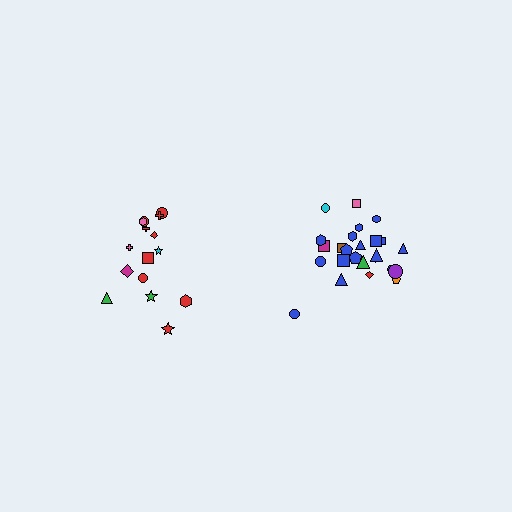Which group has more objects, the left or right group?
The right group.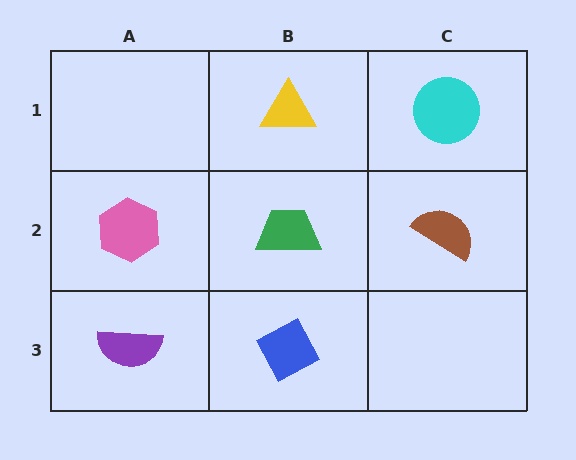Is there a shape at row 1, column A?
No, that cell is empty.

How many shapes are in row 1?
2 shapes.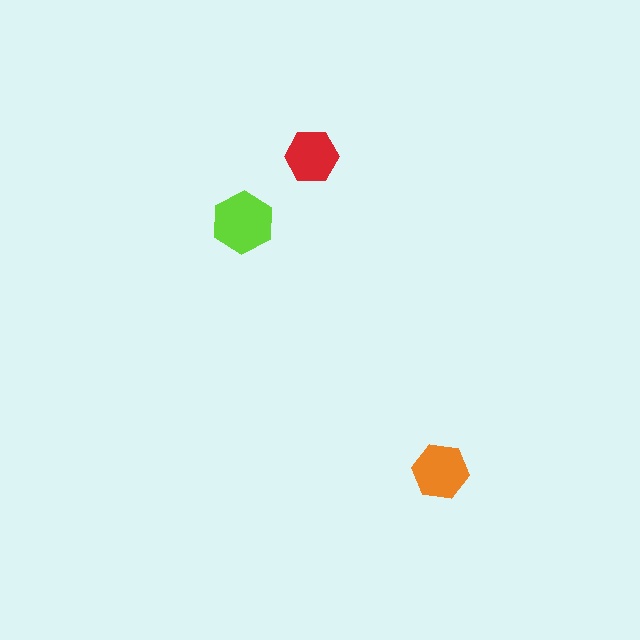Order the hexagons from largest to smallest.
the lime one, the orange one, the red one.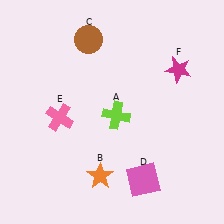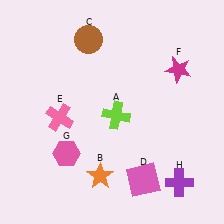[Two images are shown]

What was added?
A pink hexagon (G), a purple cross (H) were added in Image 2.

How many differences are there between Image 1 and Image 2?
There are 2 differences between the two images.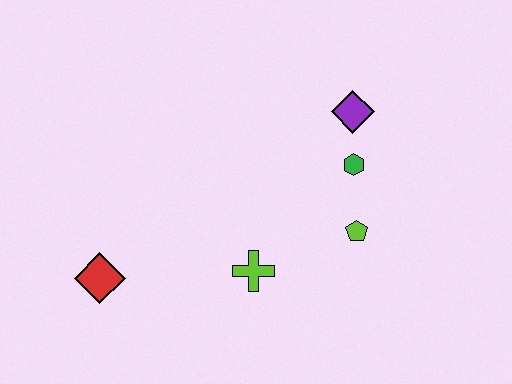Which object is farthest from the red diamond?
The purple diamond is farthest from the red diamond.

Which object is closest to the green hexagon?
The purple diamond is closest to the green hexagon.